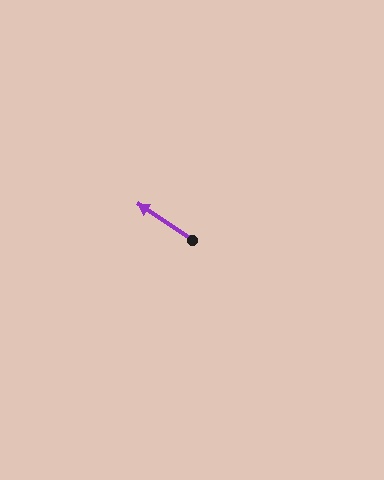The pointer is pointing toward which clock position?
Roughly 10 o'clock.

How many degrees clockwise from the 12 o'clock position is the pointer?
Approximately 303 degrees.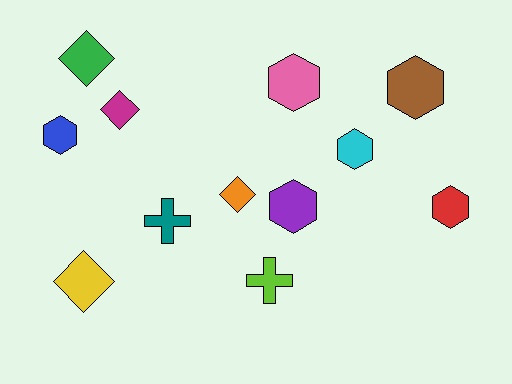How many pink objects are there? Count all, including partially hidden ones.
There is 1 pink object.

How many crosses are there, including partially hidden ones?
There are 2 crosses.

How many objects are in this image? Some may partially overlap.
There are 12 objects.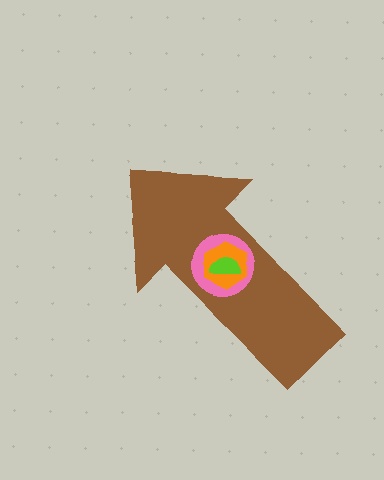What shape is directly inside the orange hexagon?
The lime semicircle.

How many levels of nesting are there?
4.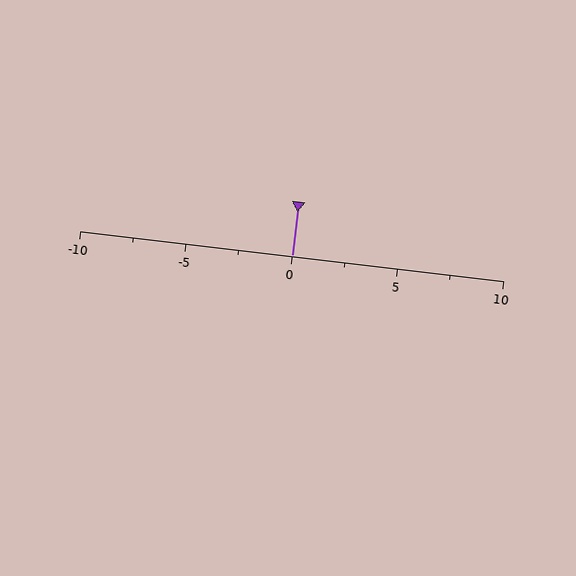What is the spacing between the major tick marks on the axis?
The major ticks are spaced 5 apart.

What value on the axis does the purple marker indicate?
The marker indicates approximately 0.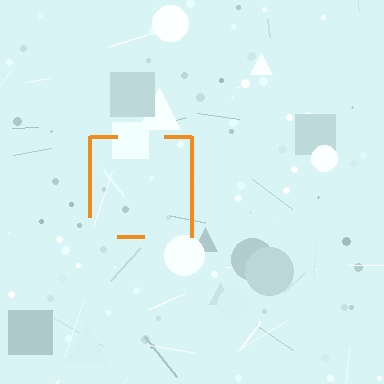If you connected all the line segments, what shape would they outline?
They would outline a square.